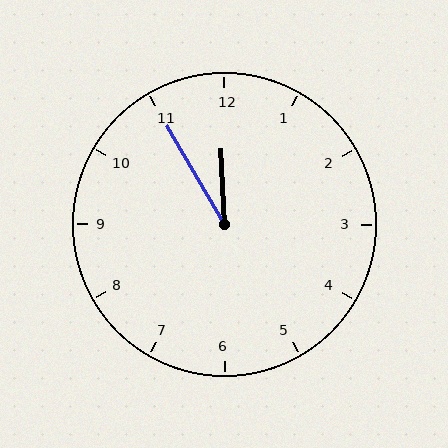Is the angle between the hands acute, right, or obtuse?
It is acute.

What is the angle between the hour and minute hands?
Approximately 28 degrees.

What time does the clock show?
11:55.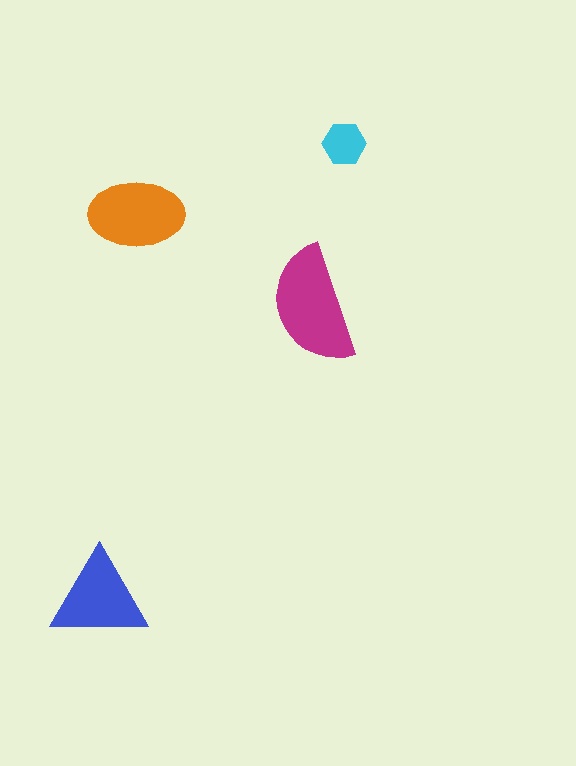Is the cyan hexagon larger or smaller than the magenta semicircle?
Smaller.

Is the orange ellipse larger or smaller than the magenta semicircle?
Smaller.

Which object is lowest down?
The blue triangle is bottommost.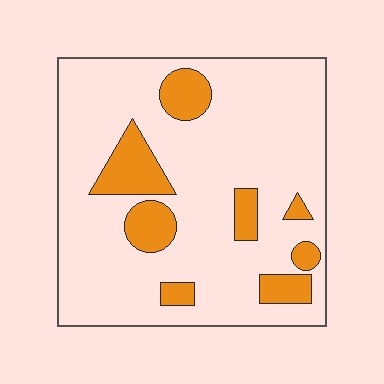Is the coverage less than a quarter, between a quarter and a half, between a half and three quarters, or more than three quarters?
Less than a quarter.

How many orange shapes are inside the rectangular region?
8.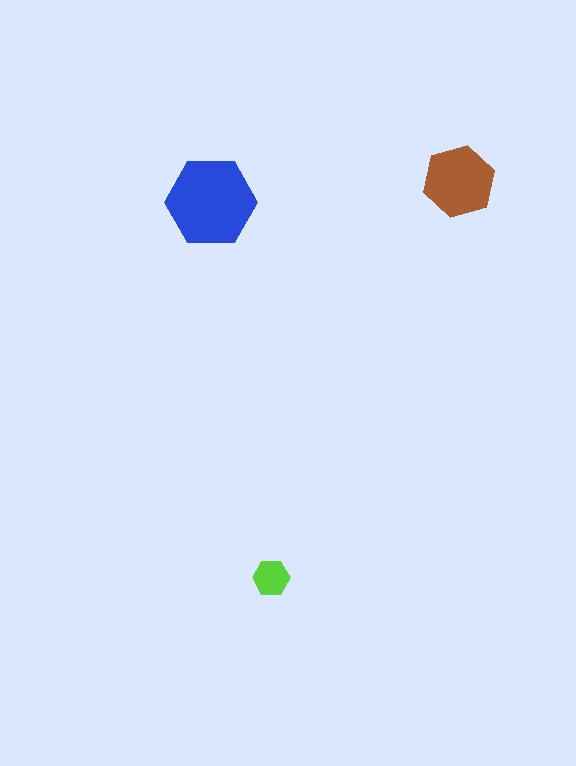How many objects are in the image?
There are 3 objects in the image.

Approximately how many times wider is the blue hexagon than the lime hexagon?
About 2.5 times wider.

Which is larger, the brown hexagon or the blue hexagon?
The blue one.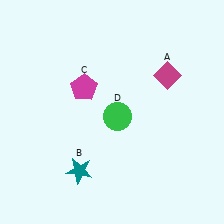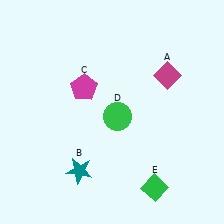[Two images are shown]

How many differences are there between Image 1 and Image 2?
There is 1 difference between the two images.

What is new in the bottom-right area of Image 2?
A green diamond (E) was added in the bottom-right area of Image 2.